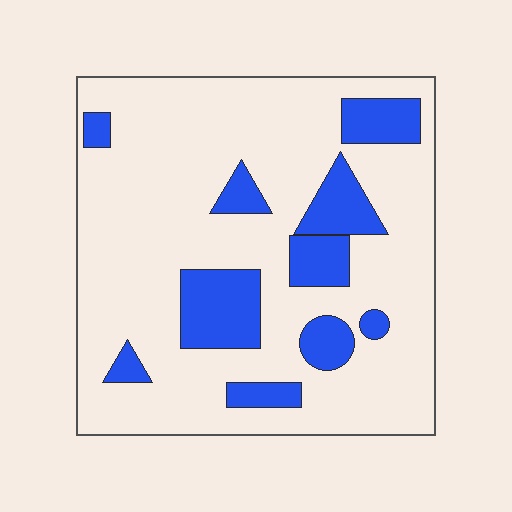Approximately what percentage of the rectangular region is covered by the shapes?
Approximately 20%.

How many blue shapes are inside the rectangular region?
10.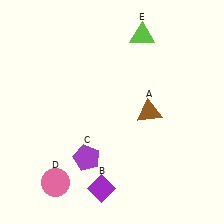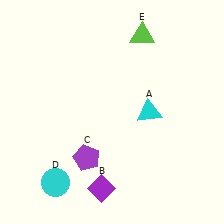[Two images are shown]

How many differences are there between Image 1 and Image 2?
There are 2 differences between the two images.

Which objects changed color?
A changed from brown to cyan. D changed from pink to cyan.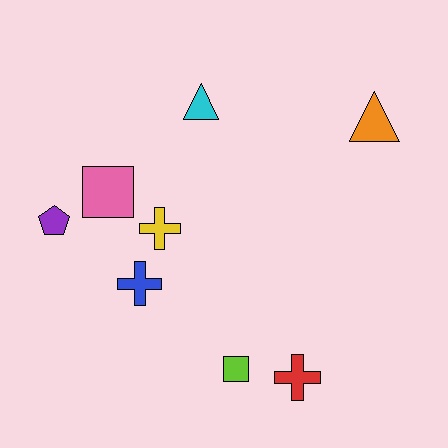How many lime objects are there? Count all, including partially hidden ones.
There is 1 lime object.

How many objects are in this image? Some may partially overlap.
There are 8 objects.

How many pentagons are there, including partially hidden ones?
There is 1 pentagon.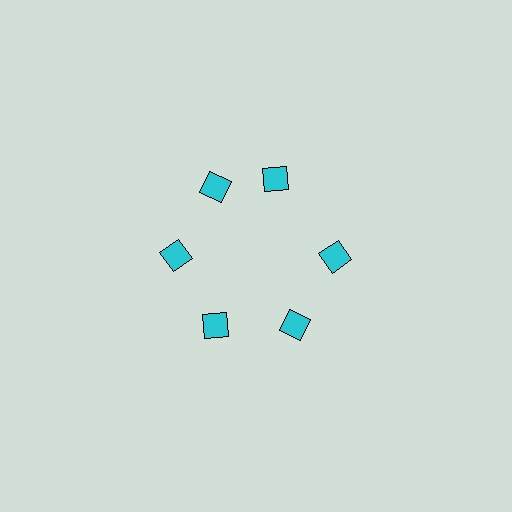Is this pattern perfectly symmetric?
No. The 6 cyan squares are arranged in a ring, but one element near the 1 o'clock position is rotated out of alignment along the ring, breaking the 6-fold rotational symmetry.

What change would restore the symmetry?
The symmetry would be restored by rotating it back into even spacing with its neighbors so that all 6 squares sit at equal angles and equal distance from the center.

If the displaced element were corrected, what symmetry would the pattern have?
It would have 6-fold rotational symmetry — the pattern would map onto itself every 60 degrees.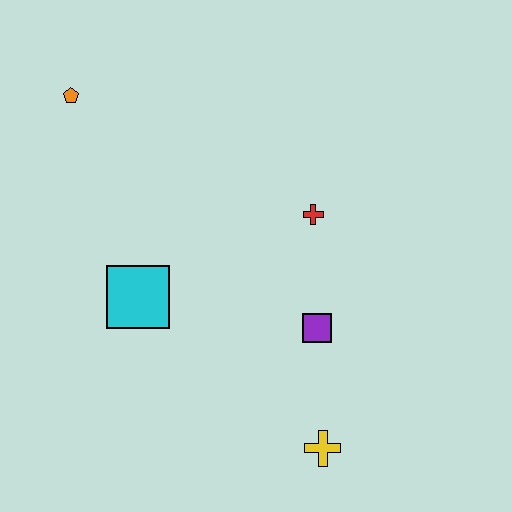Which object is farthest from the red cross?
The orange pentagon is farthest from the red cross.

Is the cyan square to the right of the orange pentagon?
Yes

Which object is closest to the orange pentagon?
The cyan square is closest to the orange pentagon.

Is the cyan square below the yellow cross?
No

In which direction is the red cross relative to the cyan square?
The red cross is to the right of the cyan square.